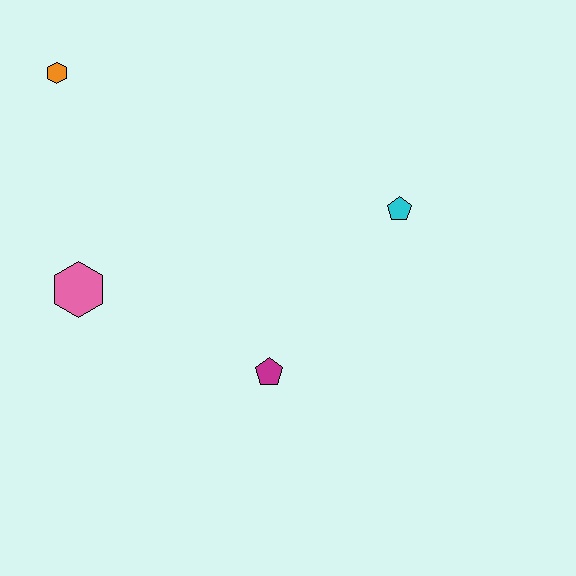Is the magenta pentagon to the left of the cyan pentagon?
Yes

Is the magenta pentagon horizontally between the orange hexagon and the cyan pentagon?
Yes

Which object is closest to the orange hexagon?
The pink hexagon is closest to the orange hexagon.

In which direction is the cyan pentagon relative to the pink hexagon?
The cyan pentagon is to the right of the pink hexagon.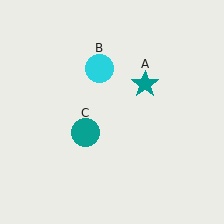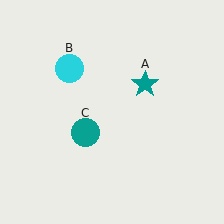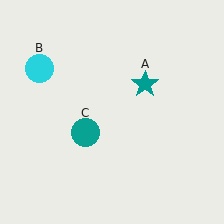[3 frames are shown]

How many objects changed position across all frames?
1 object changed position: cyan circle (object B).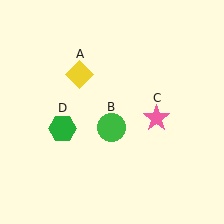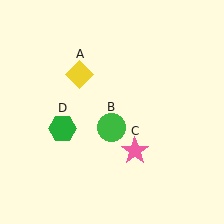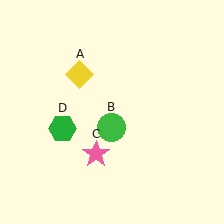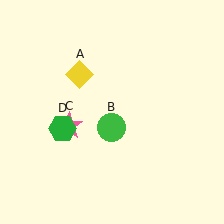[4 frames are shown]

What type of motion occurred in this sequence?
The pink star (object C) rotated clockwise around the center of the scene.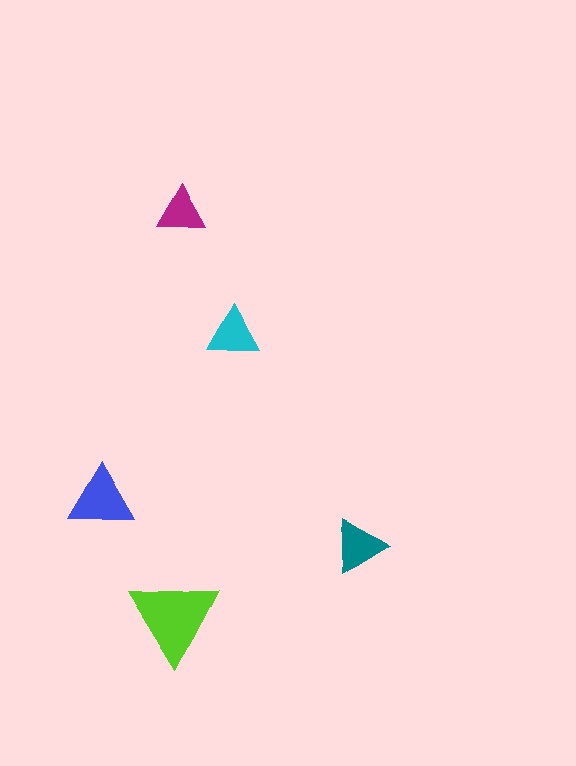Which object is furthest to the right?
The teal triangle is rightmost.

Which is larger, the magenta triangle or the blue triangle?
The blue one.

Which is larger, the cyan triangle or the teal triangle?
The teal one.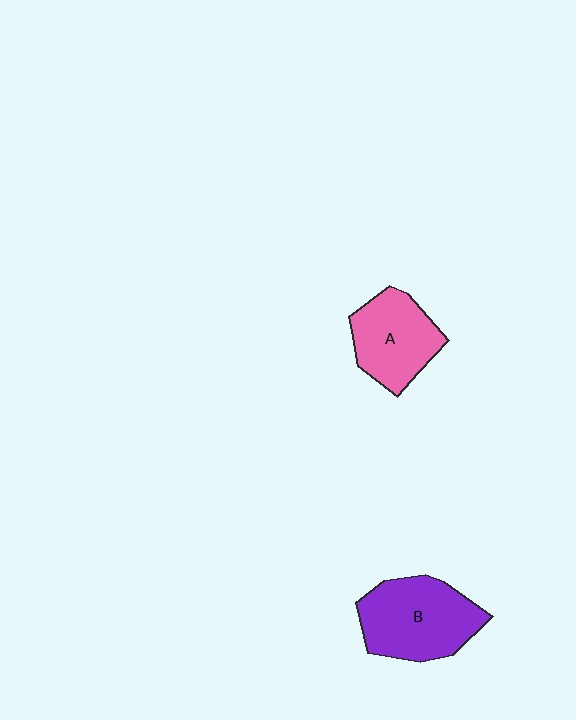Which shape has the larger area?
Shape B (purple).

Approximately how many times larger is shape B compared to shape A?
Approximately 1.3 times.